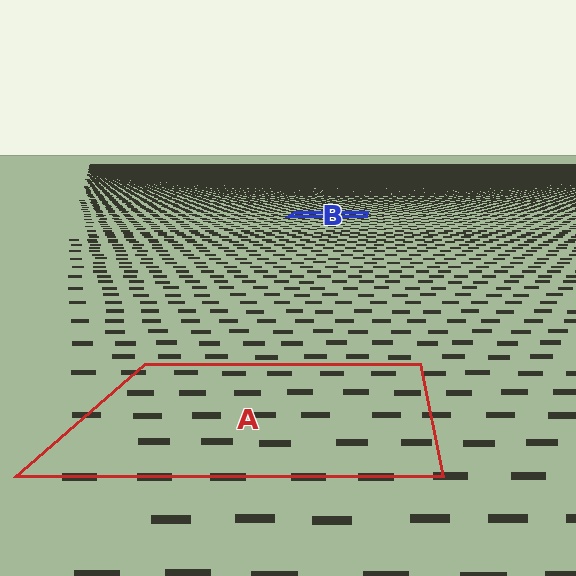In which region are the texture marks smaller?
The texture marks are smaller in region B, because it is farther away.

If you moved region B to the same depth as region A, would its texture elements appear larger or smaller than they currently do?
They would appear larger. At a closer depth, the same texture elements are projected at a bigger on-screen size.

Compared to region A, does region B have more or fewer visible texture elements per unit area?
Region B has more texture elements per unit area — they are packed more densely because it is farther away.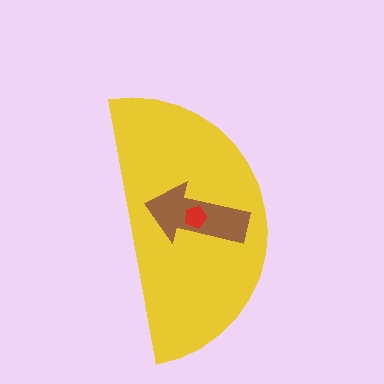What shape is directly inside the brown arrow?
The red pentagon.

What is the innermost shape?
The red pentagon.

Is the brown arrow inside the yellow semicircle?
Yes.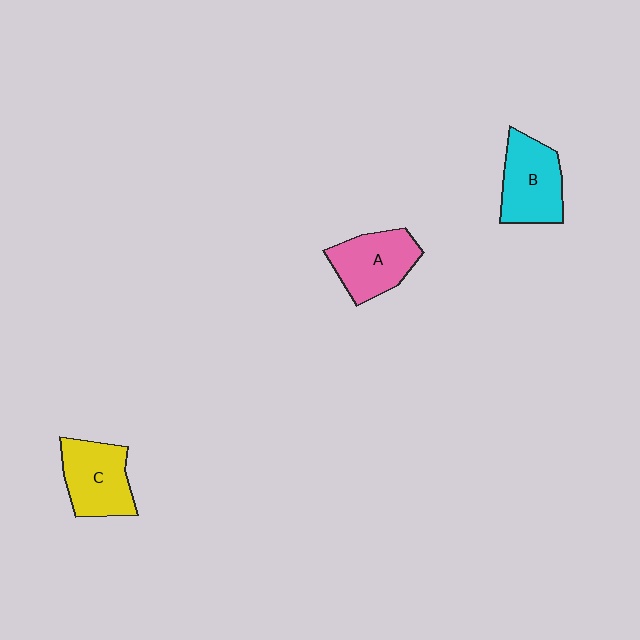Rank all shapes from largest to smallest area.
From largest to smallest: B (cyan), C (yellow), A (pink).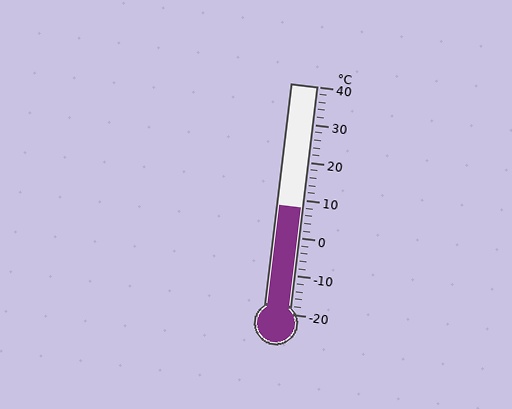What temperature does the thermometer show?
The thermometer shows approximately 8°C.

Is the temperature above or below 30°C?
The temperature is below 30°C.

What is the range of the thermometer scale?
The thermometer scale ranges from -20°C to 40°C.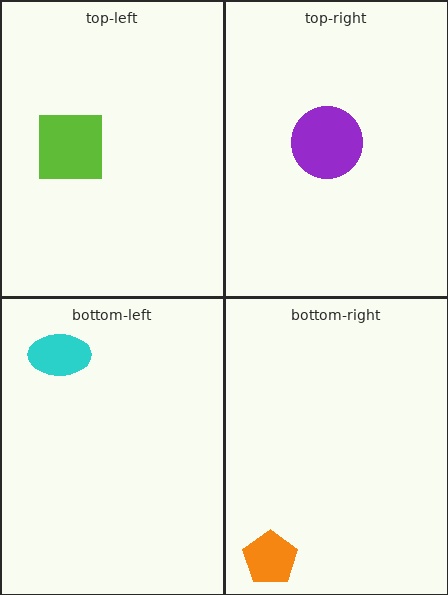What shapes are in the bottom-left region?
The cyan ellipse.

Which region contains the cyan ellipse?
The bottom-left region.